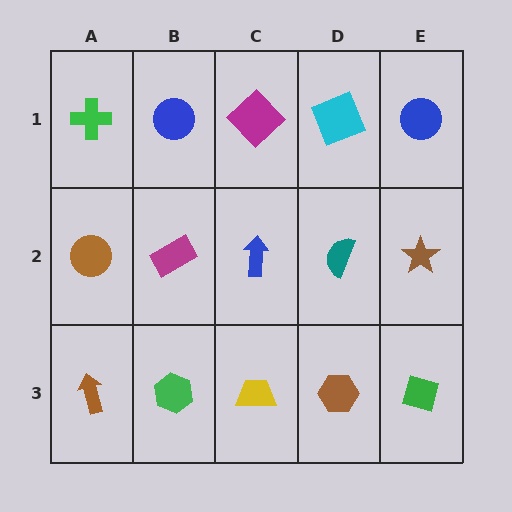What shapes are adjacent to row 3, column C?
A blue arrow (row 2, column C), a green hexagon (row 3, column B), a brown hexagon (row 3, column D).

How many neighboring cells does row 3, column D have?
3.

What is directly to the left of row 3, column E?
A brown hexagon.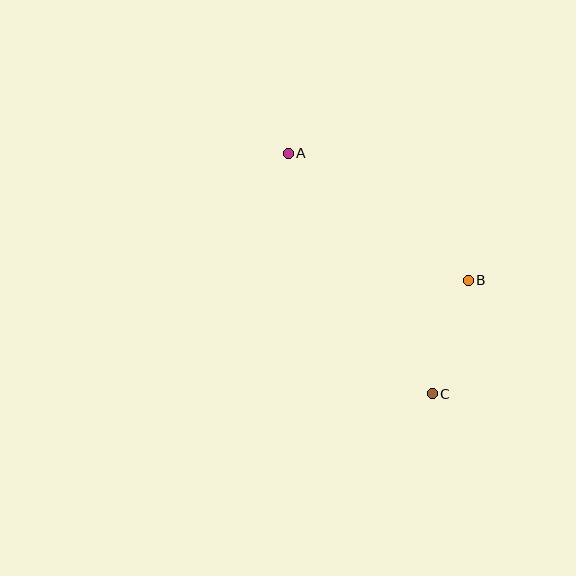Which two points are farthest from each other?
Points A and C are farthest from each other.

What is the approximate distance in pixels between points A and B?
The distance between A and B is approximately 220 pixels.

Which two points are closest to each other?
Points B and C are closest to each other.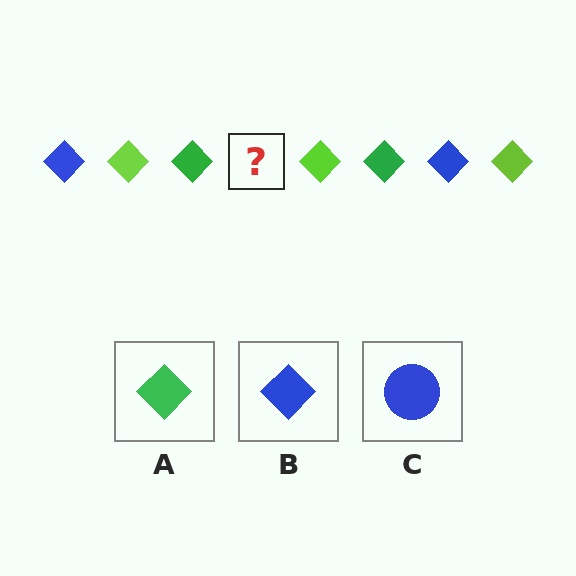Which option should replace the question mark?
Option B.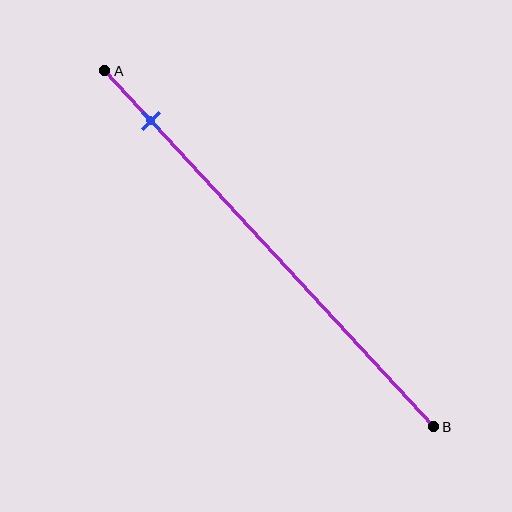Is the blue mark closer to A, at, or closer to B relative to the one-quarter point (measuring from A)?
The blue mark is closer to point A than the one-quarter point of segment AB.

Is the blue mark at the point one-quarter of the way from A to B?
No, the mark is at about 15% from A, not at the 25% one-quarter point.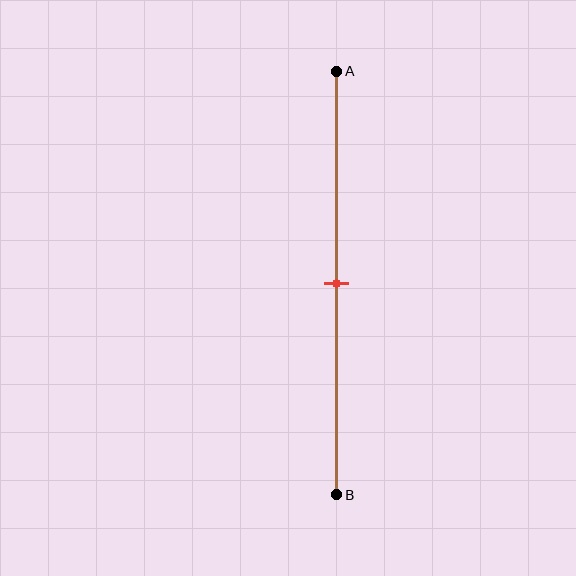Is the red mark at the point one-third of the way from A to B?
No, the mark is at about 50% from A, not at the 33% one-third point.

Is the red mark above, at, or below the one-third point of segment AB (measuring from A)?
The red mark is below the one-third point of segment AB.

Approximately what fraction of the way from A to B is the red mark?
The red mark is approximately 50% of the way from A to B.